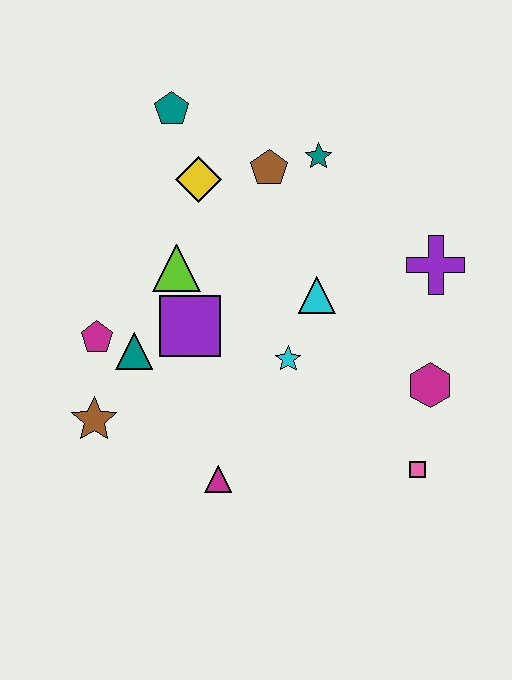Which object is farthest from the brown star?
The purple cross is farthest from the brown star.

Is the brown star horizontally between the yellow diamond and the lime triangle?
No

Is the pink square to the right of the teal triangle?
Yes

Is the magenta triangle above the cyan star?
No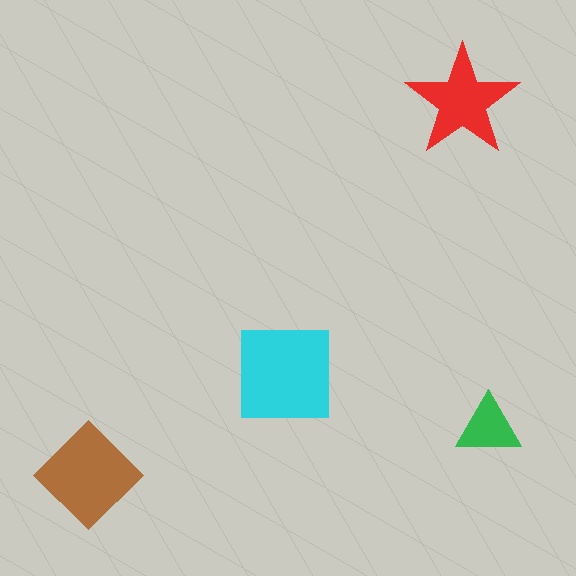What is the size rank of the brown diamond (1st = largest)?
2nd.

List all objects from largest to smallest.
The cyan square, the brown diamond, the red star, the green triangle.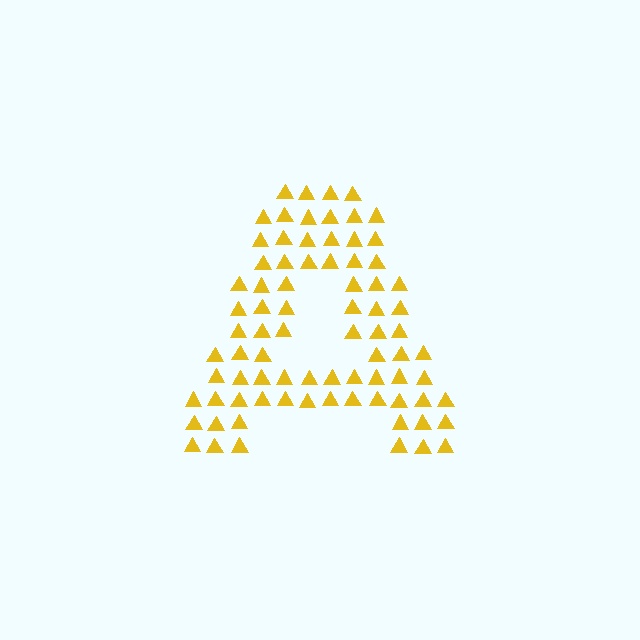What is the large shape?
The large shape is the letter A.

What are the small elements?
The small elements are triangles.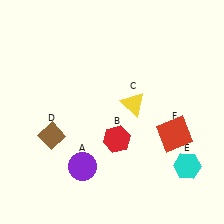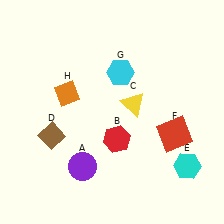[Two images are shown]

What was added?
A cyan hexagon (G), an orange diamond (H) were added in Image 2.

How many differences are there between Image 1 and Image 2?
There are 2 differences between the two images.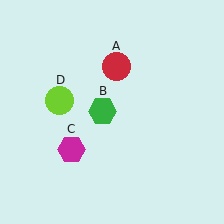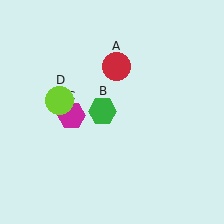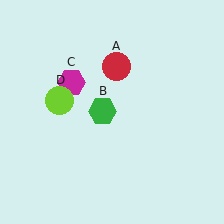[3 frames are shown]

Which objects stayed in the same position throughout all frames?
Red circle (object A) and green hexagon (object B) and lime circle (object D) remained stationary.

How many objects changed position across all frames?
1 object changed position: magenta hexagon (object C).